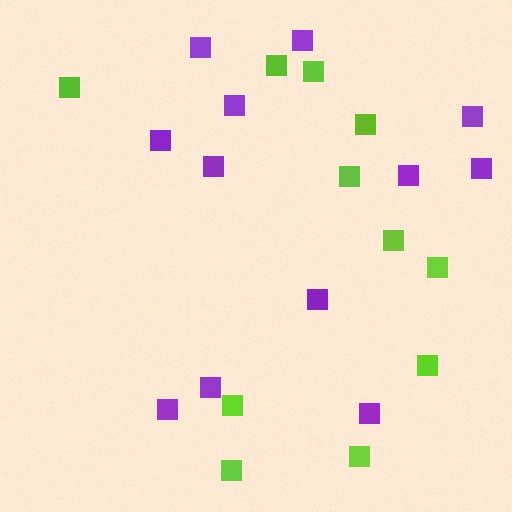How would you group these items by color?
There are 2 groups: one group of lime squares (11) and one group of purple squares (12).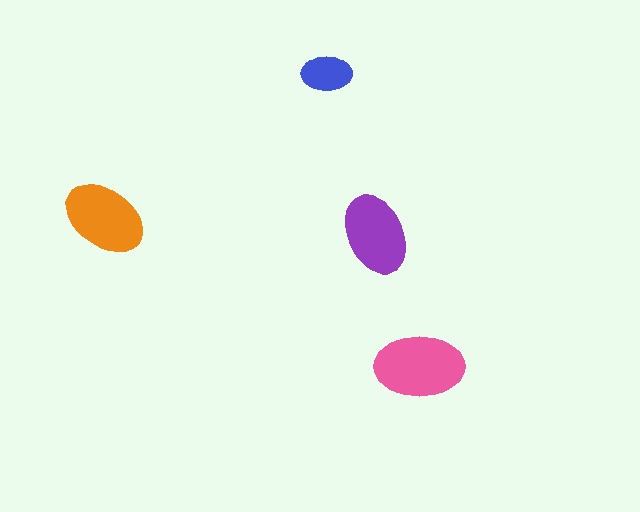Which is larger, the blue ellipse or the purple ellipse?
The purple one.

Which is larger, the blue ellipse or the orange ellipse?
The orange one.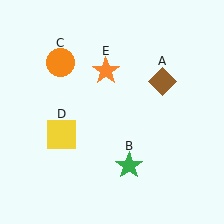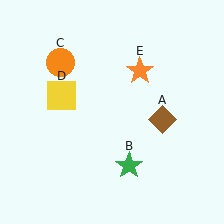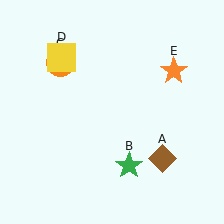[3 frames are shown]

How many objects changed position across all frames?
3 objects changed position: brown diamond (object A), yellow square (object D), orange star (object E).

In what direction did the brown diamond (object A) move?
The brown diamond (object A) moved down.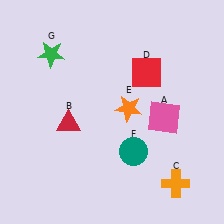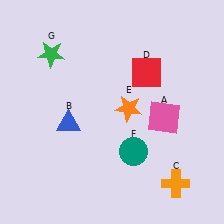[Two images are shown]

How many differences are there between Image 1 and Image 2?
There is 1 difference between the two images.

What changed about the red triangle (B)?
In Image 1, B is red. In Image 2, it changed to blue.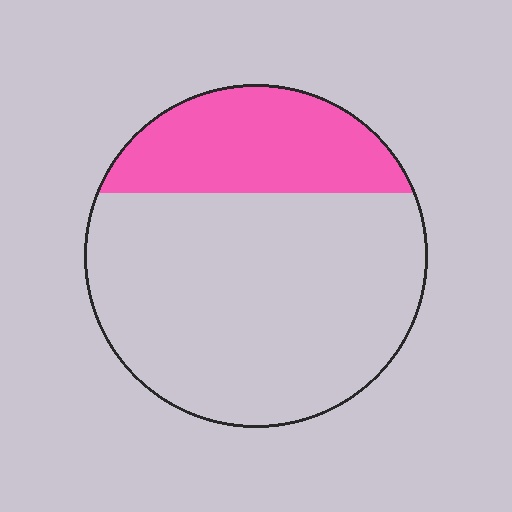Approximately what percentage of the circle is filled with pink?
Approximately 25%.